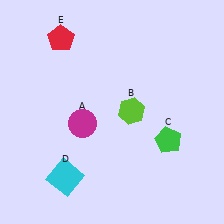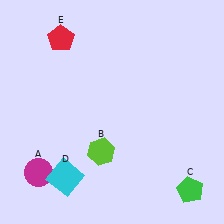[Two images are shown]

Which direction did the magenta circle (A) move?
The magenta circle (A) moved down.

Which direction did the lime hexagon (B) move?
The lime hexagon (B) moved down.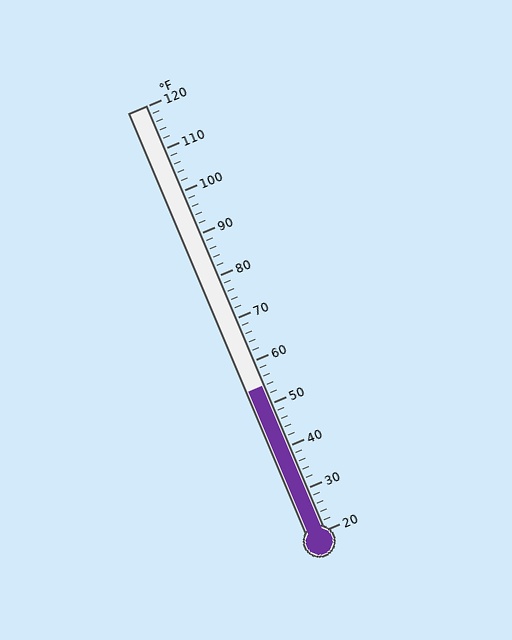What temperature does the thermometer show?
The thermometer shows approximately 54°F.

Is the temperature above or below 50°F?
The temperature is above 50°F.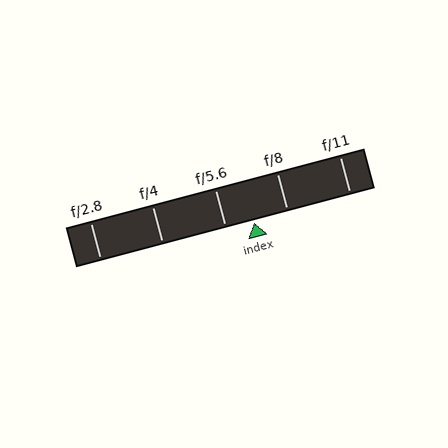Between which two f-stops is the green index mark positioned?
The index mark is between f/5.6 and f/8.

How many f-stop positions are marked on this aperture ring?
There are 5 f-stop positions marked.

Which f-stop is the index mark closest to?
The index mark is closest to f/5.6.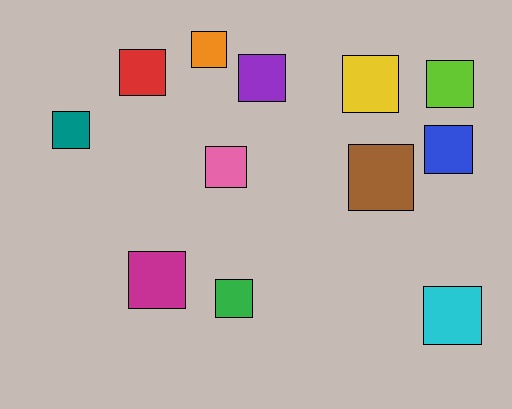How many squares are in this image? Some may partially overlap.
There are 12 squares.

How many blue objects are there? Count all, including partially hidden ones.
There is 1 blue object.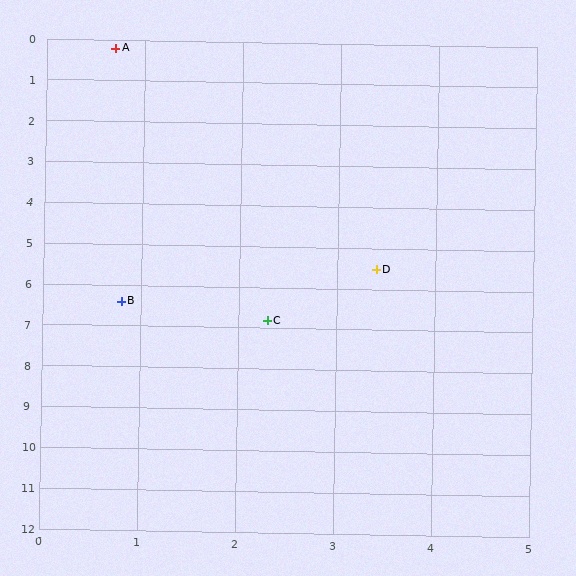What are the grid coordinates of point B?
Point B is at approximately (0.8, 6.4).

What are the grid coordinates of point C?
Point C is at approximately (2.3, 6.8).